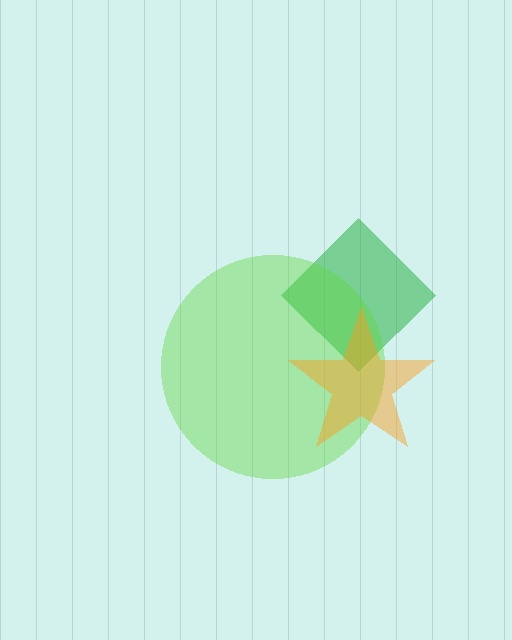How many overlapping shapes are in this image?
There are 3 overlapping shapes in the image.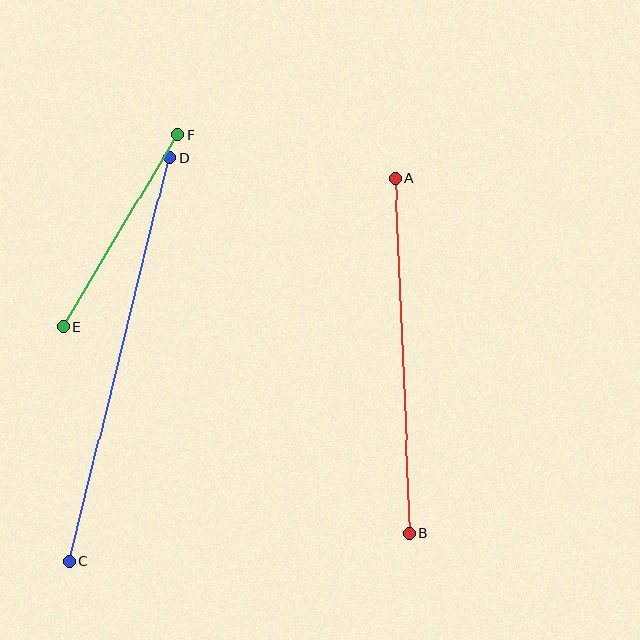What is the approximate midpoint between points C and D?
The midpoint is at approximately (119, 360) pixels.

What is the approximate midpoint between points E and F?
The midpoint is at approximately (120, 231) pixels.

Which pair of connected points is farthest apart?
Points C and D are farthest apart.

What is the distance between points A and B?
The distance is approximately 355 pixels.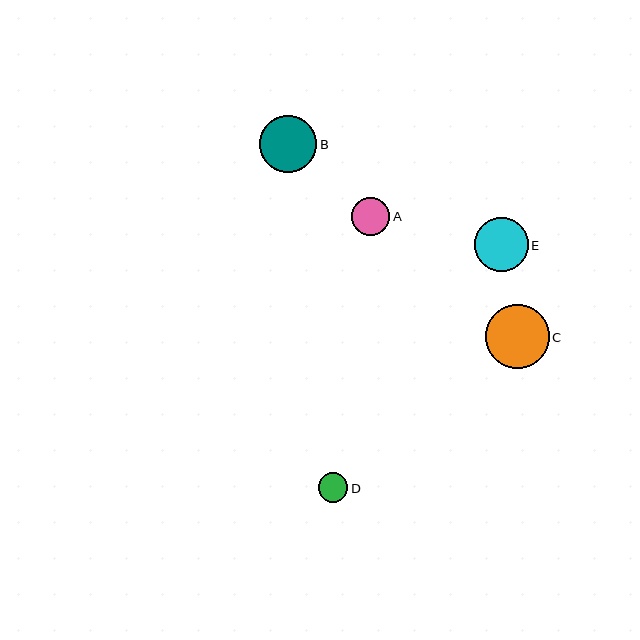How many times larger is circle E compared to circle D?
Circle E is approximately 1.8 times the size of circle D.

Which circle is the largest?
Circle C is the largest with a size of approximately 64 pixels.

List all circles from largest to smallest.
From largest to smallest: C, B, E, A, D.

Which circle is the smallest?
Circle D is the smallest with a size of approximately 29 pixels.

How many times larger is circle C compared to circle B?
Circle C is approximately 1.1 times the size of circle B.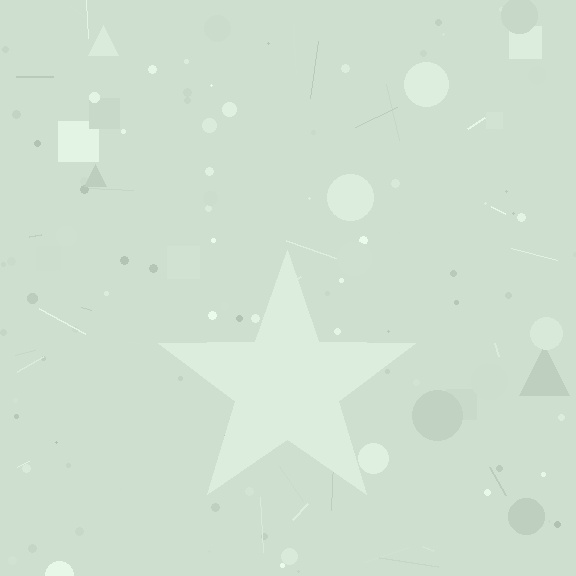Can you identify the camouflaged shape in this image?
The camouflaged shape is a star.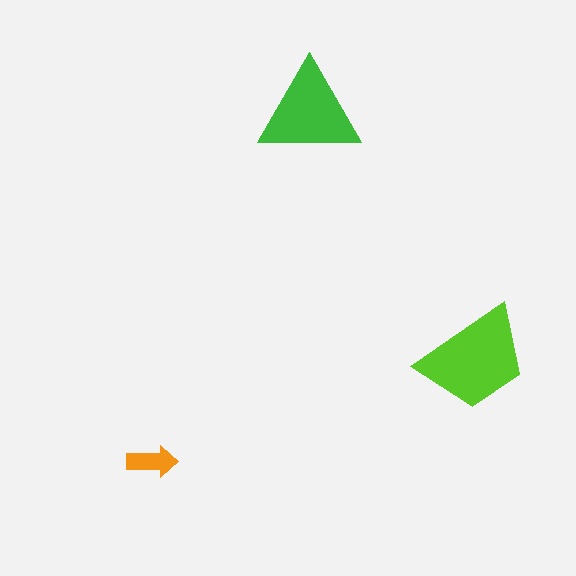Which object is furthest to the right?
The lime trapezoid is rightmost.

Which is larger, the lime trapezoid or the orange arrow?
The lime trapezoid.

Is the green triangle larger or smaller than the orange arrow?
Larger.